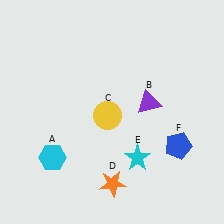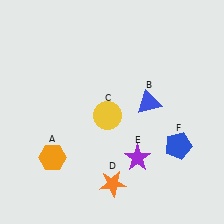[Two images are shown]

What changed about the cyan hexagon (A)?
In Image 1, A is cyan. In Image 2, it changed to orange.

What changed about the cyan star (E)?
In Image 1, E is cyan. In Image 2, it changed to purple.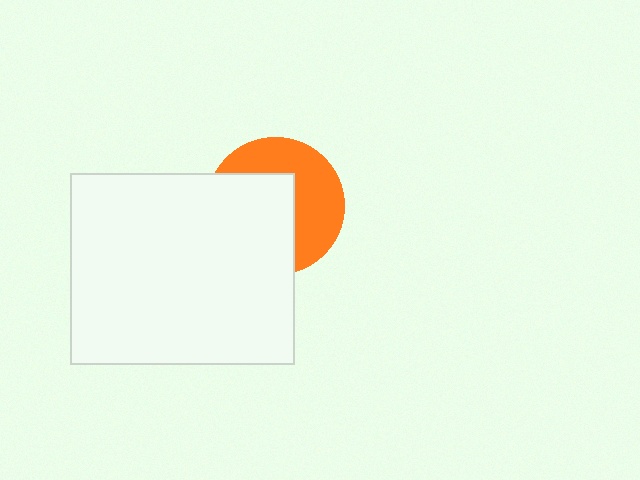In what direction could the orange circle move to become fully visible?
The orange circle could move toward the upper-right. That would shift it out from behind the white rectangle entirely.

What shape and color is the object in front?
The object in front is a white rectangle.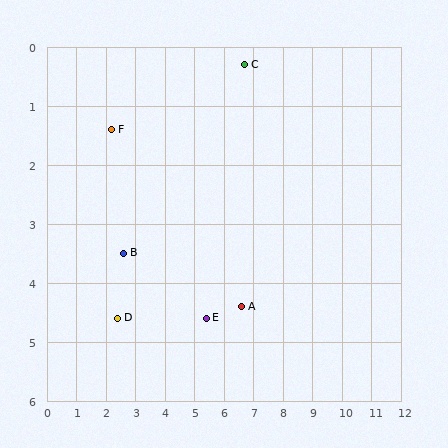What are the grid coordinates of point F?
Point F is at approximately (2.2, 1.4).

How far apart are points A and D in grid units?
Points A and D are about 4.2 grid units apart.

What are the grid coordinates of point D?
Point D is at approximately (2.4, 4.6).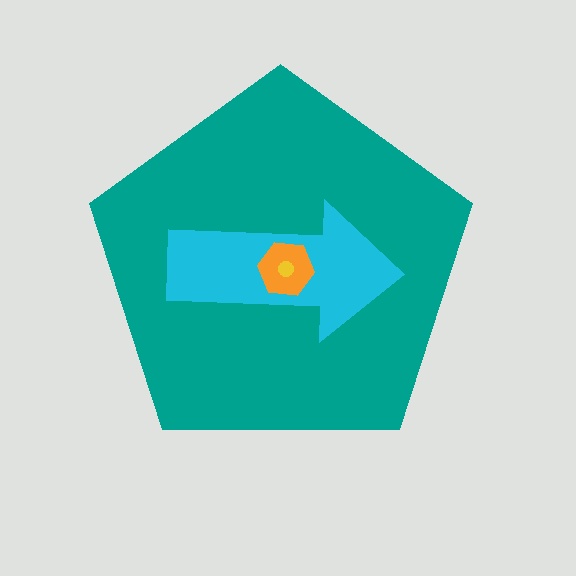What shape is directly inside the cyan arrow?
The orange hexagon.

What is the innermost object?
The yellow circle.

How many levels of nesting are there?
4.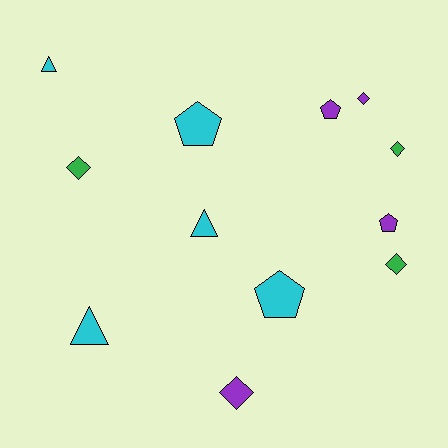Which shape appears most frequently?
Diamond, with 5 objects.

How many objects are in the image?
There are 12 objects.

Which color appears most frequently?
Cyan, with 5 objects.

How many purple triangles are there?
There are no purple triangles.